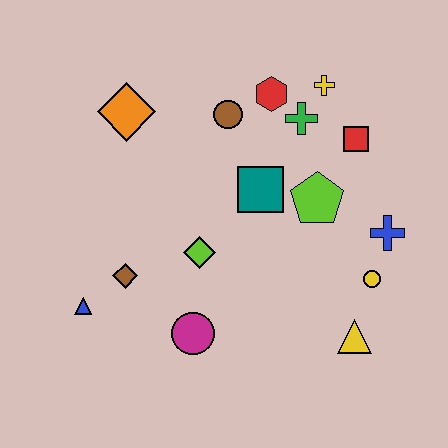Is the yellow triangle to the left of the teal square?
No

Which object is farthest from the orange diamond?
The yellow triangle is farthest from the orange diamond.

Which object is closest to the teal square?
The lime pentagon is closest to the teal square.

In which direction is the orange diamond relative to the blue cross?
The orange diamond is to the left of the blue cross.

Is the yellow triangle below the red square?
Yes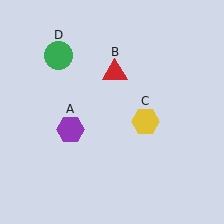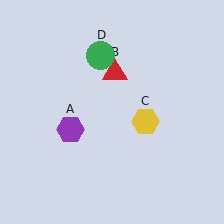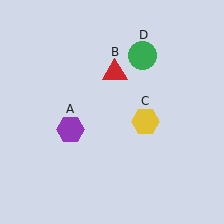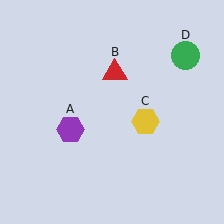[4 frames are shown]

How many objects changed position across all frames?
1 object changed position: green circle (object D).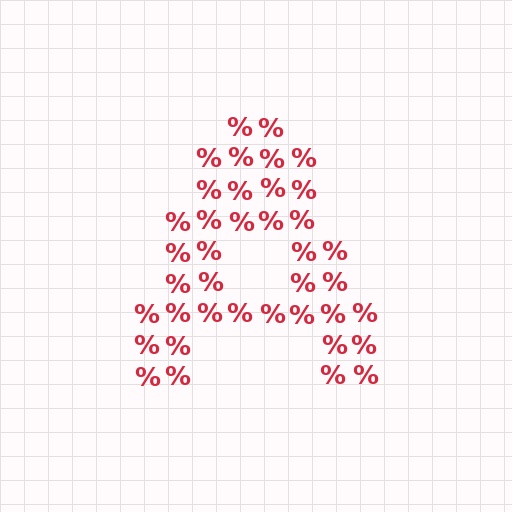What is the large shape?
The large shape is the letter A.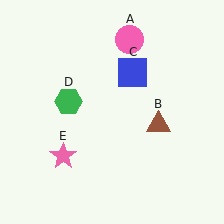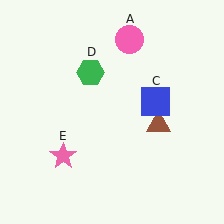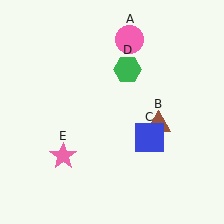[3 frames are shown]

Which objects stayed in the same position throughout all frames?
Pink circle (object A) and brown triangle (object B) and pink star (object E) remained stationary.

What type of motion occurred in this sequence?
The blue square (object C), green hexagon (object D) rotated clockwise around the center of the scene.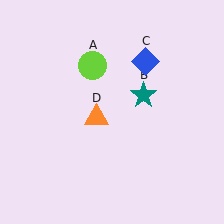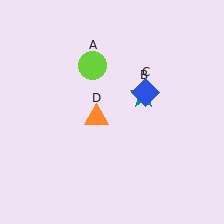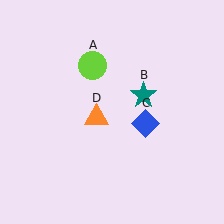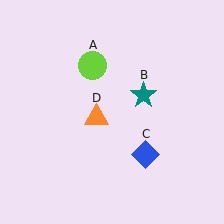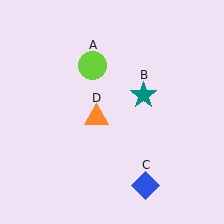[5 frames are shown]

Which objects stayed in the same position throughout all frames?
Lime circle (object A) and teal star (object B) and orange triangle (object D) remained stationary.